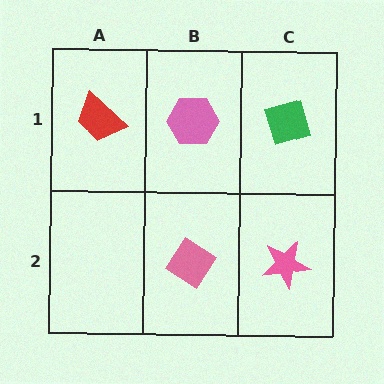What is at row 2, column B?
A pink diamond.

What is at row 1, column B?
A pink hexagon.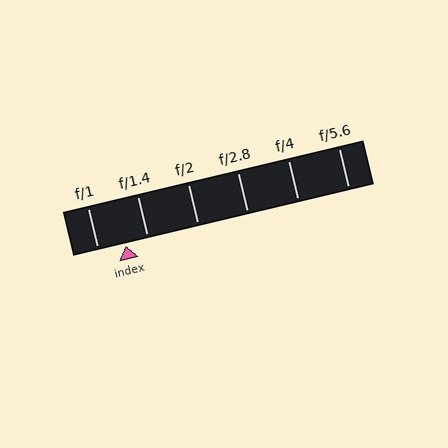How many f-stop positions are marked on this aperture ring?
There are 6 f-stop positions marked.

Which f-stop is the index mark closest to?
The index mark is closest to f/1.4.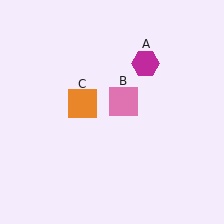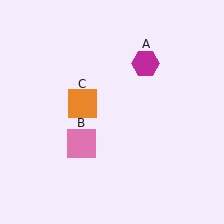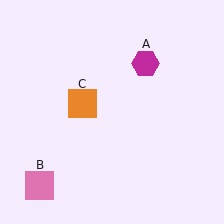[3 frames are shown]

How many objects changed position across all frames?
1 object changed position: pink square (object B).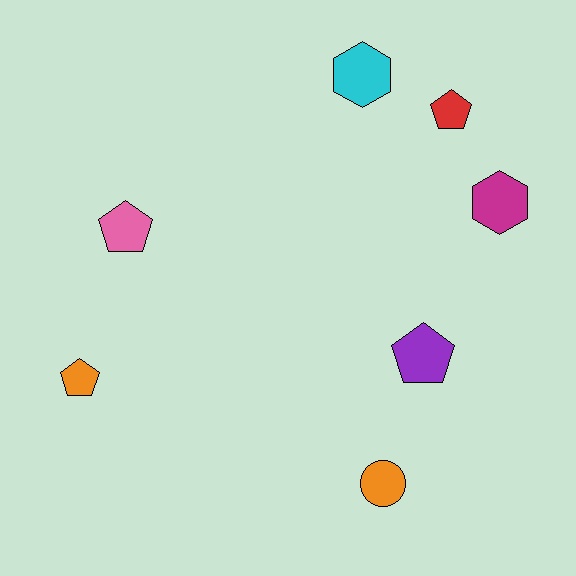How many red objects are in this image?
There is 1 red object.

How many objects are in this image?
There are 7 objects.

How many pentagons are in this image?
There are 4 pentagons.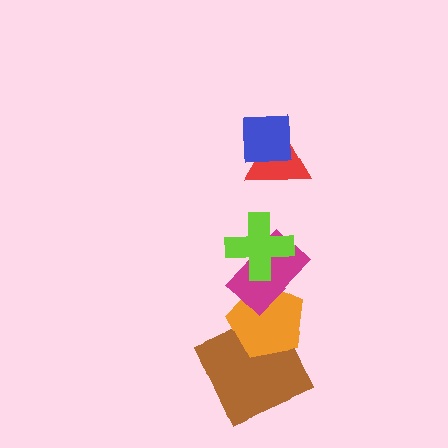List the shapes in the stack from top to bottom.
From top to bottom: the blue square, the red triangle, the lime cross, the magenta rectangle, the orange pentagon, the brown square.